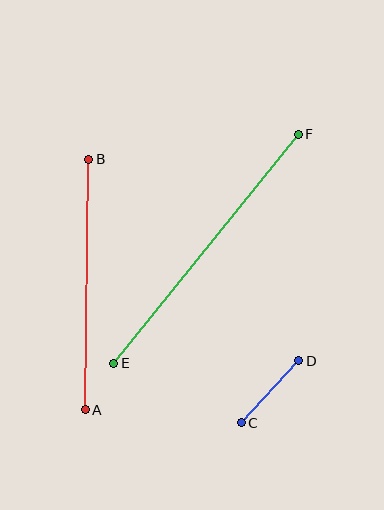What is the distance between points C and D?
The distance is approximately 84 pixels.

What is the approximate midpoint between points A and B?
The midpoint is at approximately (87, 285) pixels.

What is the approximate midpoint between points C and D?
The midpoint is at approximately (270, 392) pixels.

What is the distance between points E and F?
The distance is approximately 294 pixels.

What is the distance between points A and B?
The distance is approximately 251 pixels.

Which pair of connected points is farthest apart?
Points E and F are farthest apart.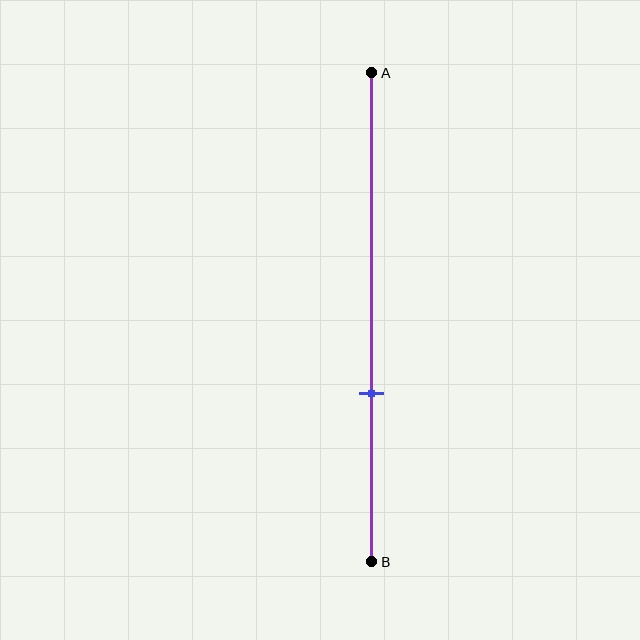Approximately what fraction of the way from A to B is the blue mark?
The blue mark is approximately 65% of the way from A to B.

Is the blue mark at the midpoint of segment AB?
No, the mark is at about 65% from A, not at the 50% midpoint.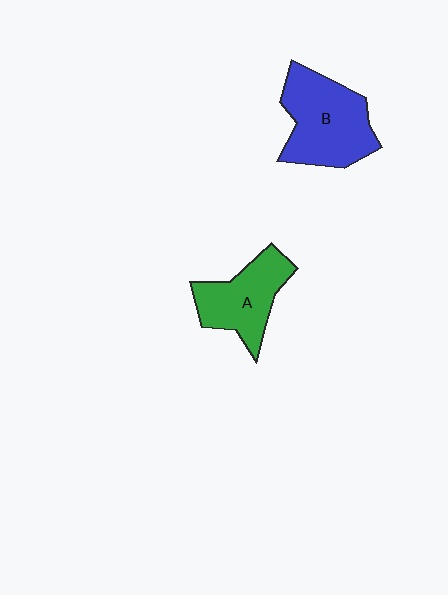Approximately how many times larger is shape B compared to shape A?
Approximately 1.3 times.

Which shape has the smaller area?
Shape A (green).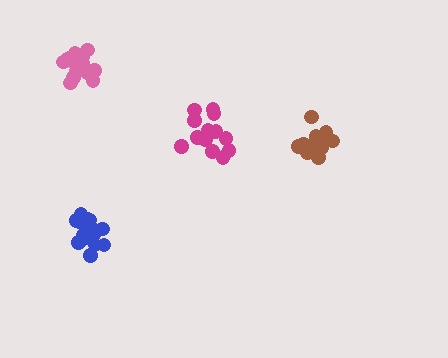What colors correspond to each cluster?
The clusters are colored: magenta, pink, blue, brown.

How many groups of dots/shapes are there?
There are 4 groups.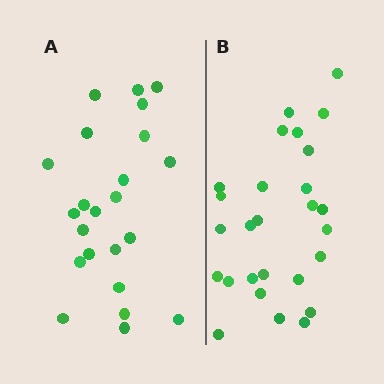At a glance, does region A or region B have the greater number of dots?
Region B (the right region) has more dots.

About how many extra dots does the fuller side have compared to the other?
Region B has about 4 more dots than region A.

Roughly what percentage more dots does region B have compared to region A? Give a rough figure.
About 15% more.